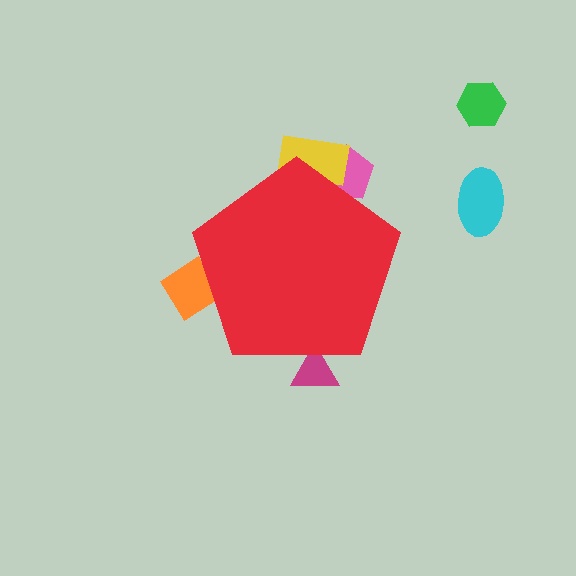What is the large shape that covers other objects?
A red pentagon.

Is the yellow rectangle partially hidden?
Yes, the yellow rectangle is partially hidden behind the red pentagon.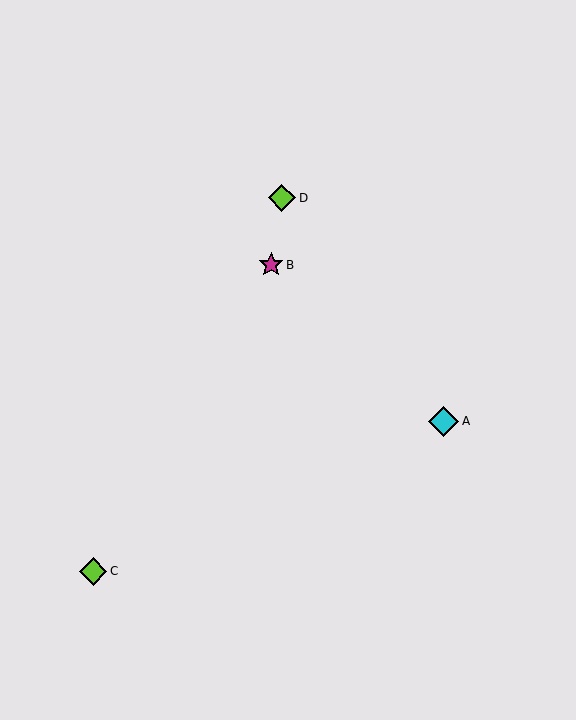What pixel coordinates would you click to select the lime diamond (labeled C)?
Click at (93, 571) to select the lime diamond C.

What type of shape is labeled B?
Shape B is a magenta star.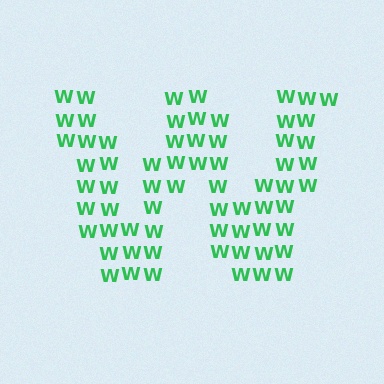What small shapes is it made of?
It is made of small letter W's.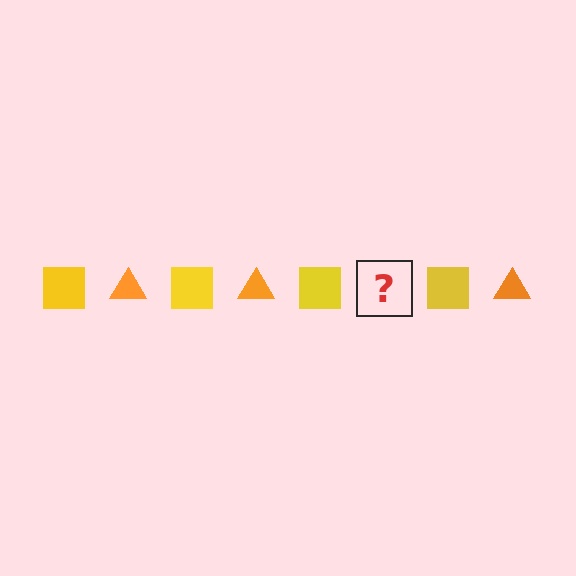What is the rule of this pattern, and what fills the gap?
The rule is that the pattern alternates between yellow square and orange triangle. The gap should be filled with an orange triangle.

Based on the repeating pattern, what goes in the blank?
The blank should be an orange triangle.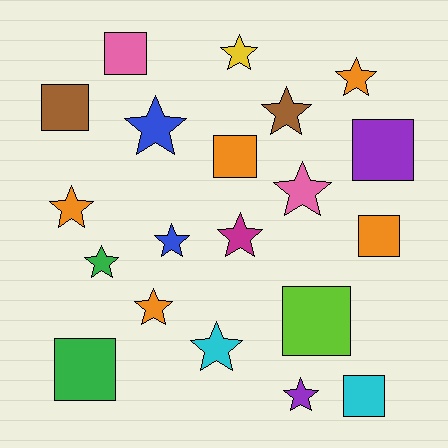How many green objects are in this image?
There are 2 green objects.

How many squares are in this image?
There are 8 squares.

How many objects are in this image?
There are 20 objects.